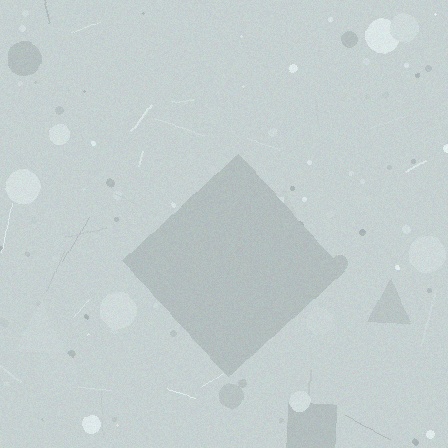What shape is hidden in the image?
A diamond is hidden in the image.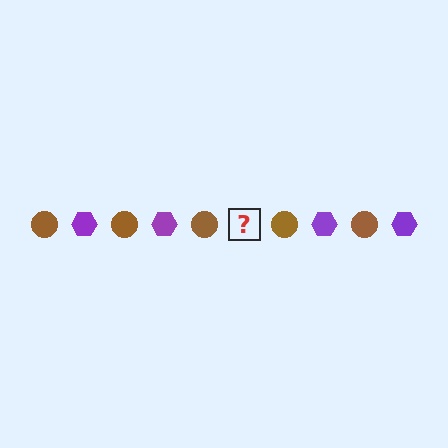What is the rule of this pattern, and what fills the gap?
The rule is that the pattern alternates between brown circle and purple hexagon. The gap should be filled with a purple hexagon.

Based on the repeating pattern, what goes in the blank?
The blank should be a purple hexagon.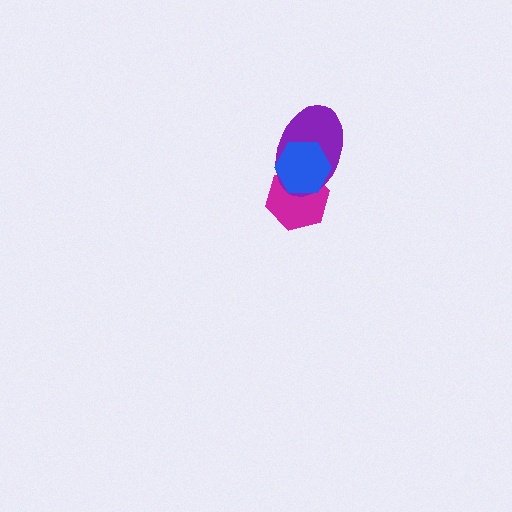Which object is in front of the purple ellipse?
The blue hexagon is in front of the purple ellipse.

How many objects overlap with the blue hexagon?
2 objects overlap with the blue hexagon.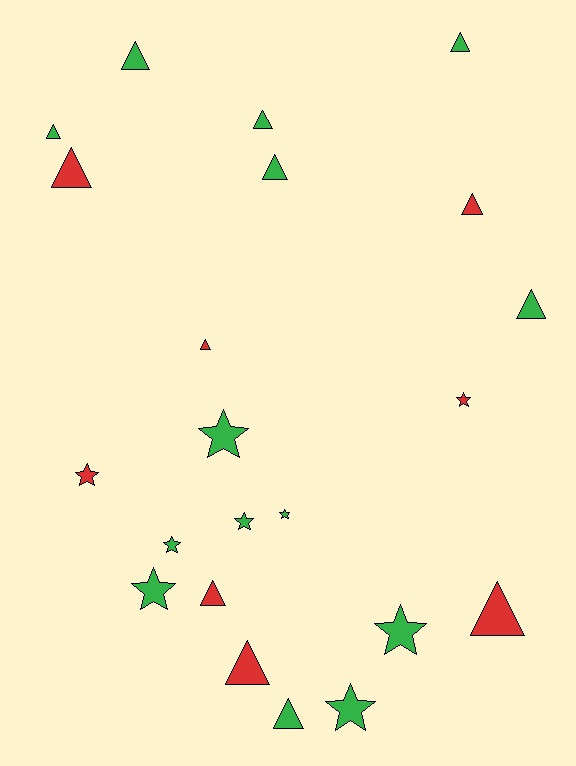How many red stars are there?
There are 2 red stars.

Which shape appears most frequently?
Triangle, with 13 objects.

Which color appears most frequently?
Green, with 14 objects.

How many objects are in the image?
There are 22 objects.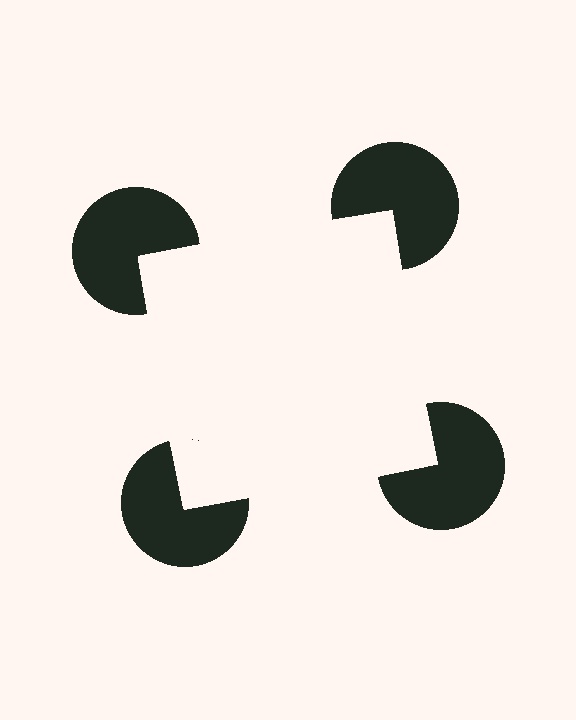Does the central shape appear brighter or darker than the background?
It typically appears slightly brighter than the background, even though no actual brightness change is drawn.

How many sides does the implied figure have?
4 sides.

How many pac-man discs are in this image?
There are 4 — one at each vertex of the illusory square.